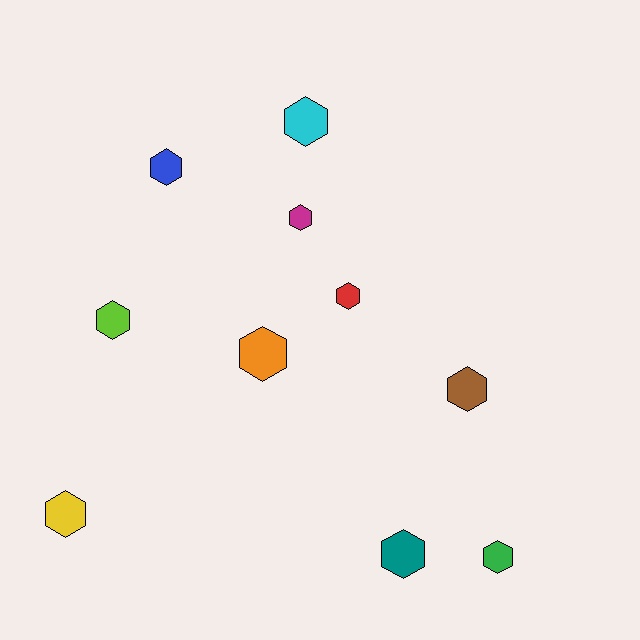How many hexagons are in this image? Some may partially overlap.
There are 10 hexagons.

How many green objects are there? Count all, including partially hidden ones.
There is 1 green object.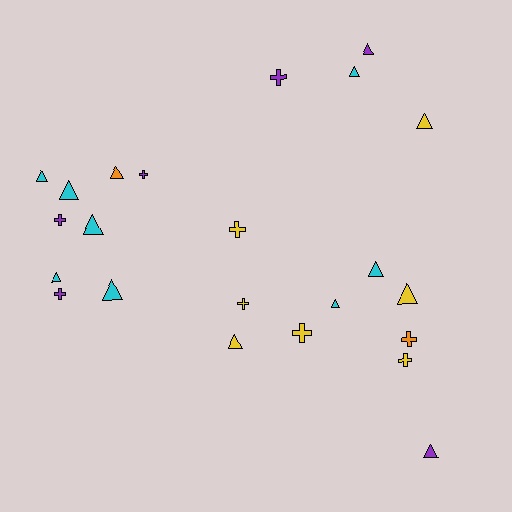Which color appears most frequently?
Cyan, with 8 objects.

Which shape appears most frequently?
Triangle, with 14 objects.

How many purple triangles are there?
There are 2 purple triangles.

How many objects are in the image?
There are 23 objects.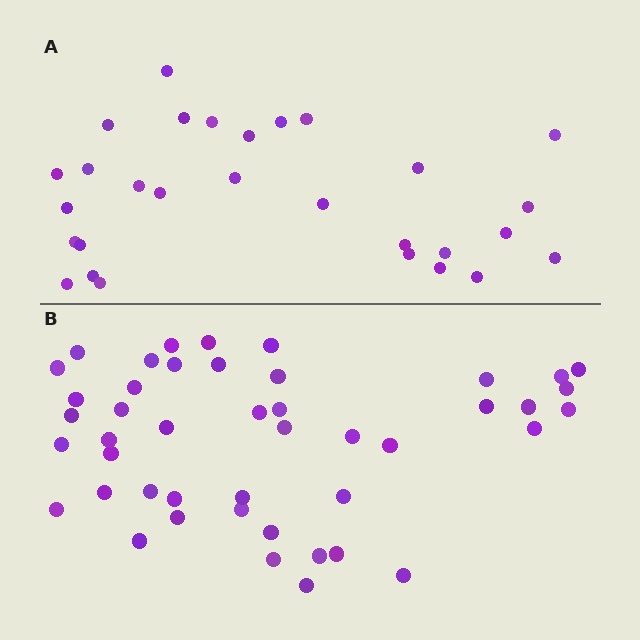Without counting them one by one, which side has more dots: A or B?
Region B (the bottom region) has more dots.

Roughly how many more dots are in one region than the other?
Region B has approximately 15 more dots than region A.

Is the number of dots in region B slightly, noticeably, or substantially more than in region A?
Region B has substantially more. The ratio is roughly 1.6 to 1.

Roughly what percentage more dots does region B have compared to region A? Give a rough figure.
About 55% more.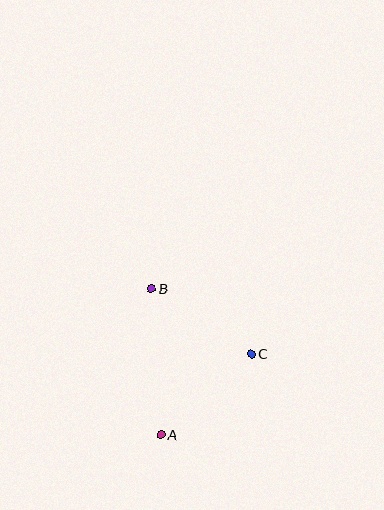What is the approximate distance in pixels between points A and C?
The distance between A and C is approximately 121 pixels.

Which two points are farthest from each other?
Points A and B are farthest from each other.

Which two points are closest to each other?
Points B and C are closest to each other.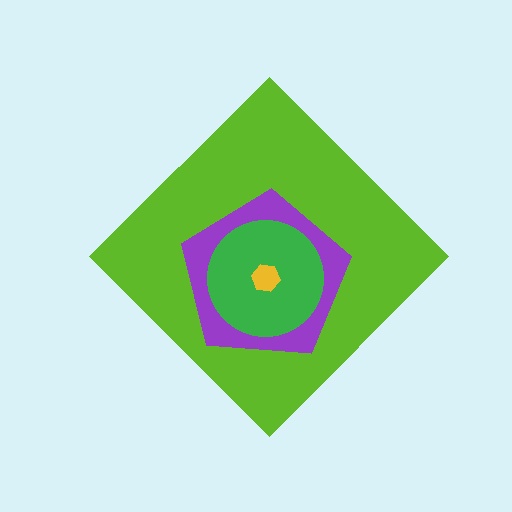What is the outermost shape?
The lime diamond.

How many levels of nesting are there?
4.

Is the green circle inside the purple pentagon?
Yes.